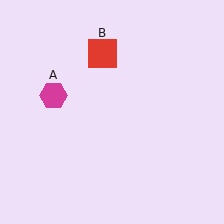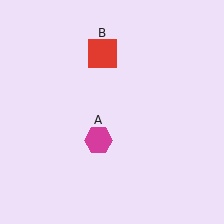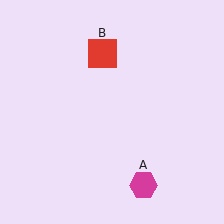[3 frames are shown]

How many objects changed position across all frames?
1 object changed position: magenta hexagon (object A).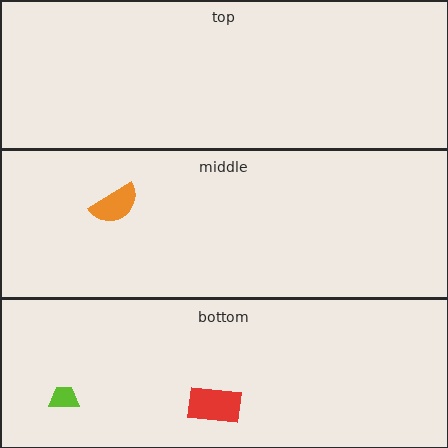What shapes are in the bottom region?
The lime trapezoid, the red rectangle.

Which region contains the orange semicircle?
The middle region.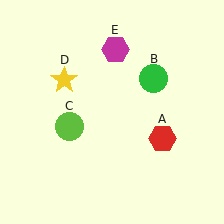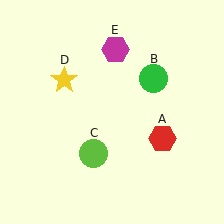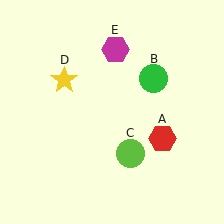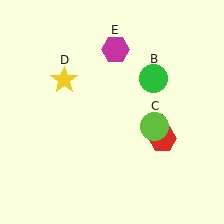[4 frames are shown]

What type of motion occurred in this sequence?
The lime circle (object C) rotated counterclockwise around the center of the scene.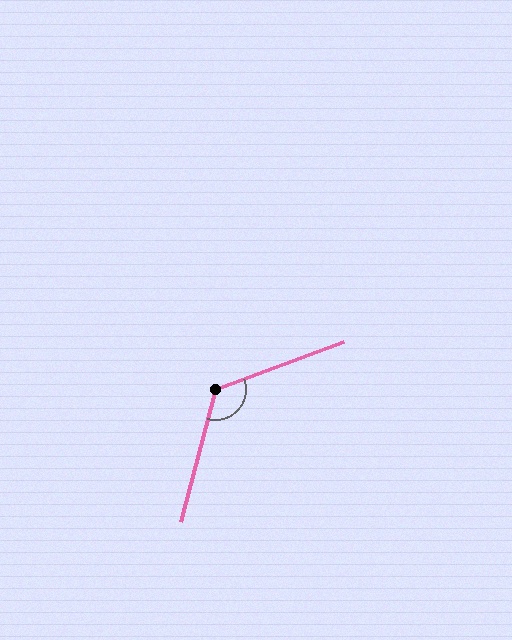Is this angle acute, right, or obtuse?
It is obtuse.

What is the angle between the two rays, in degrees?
Approximately 125 degrees.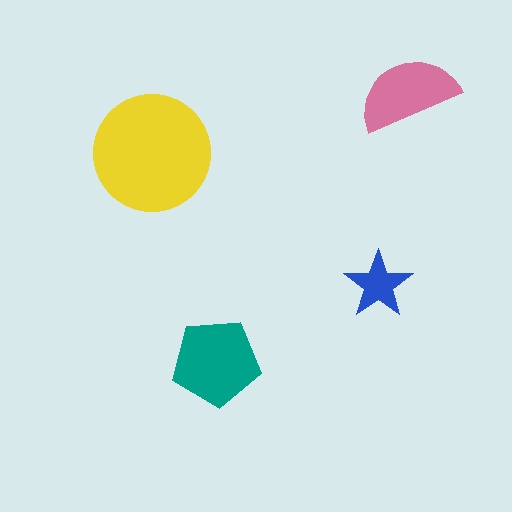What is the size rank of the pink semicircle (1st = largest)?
3rd.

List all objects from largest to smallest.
The yellow circle, the teal pentagon, the pink semicircle, the blue star.